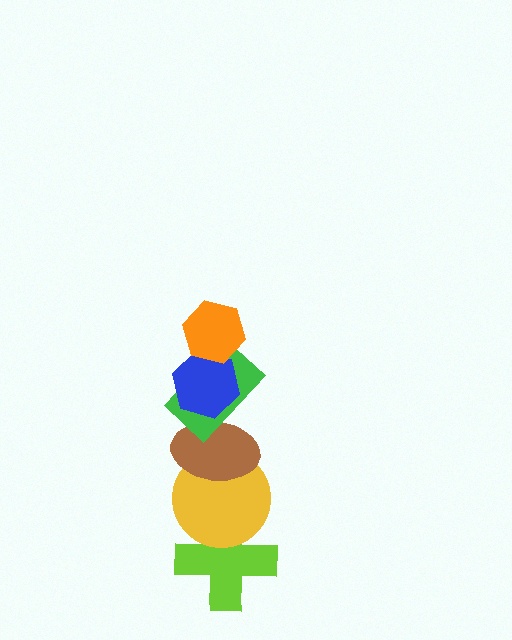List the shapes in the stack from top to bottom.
From top to bottom: the orange hexagon, the blue hexagon, the green rectangle, the brown ellipse, the yellow circle, the lime cross.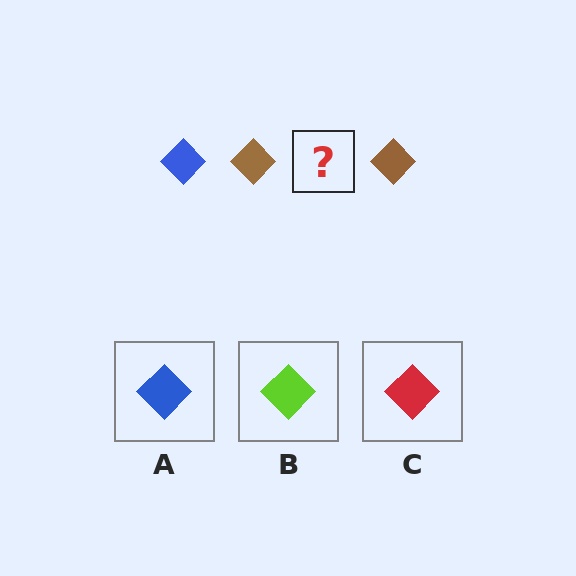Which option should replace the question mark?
Option A.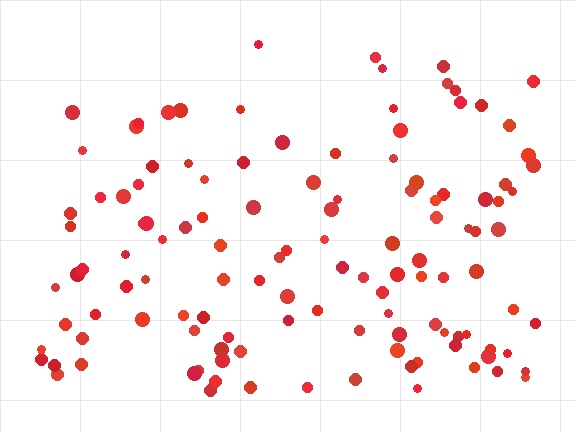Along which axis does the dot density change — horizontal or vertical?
Vertical.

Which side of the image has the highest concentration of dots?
The bottom.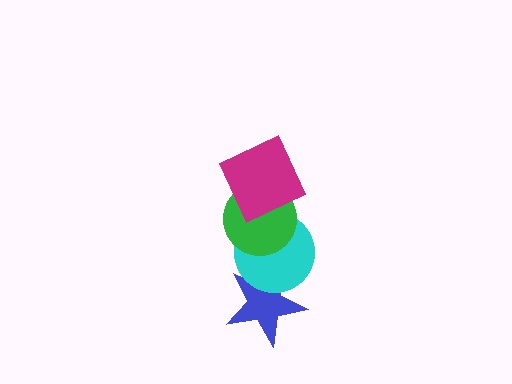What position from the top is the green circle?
The green circle is 2nd from the top.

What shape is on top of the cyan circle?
The green circle is on top of the cyan circle.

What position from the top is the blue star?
The blue star is 4th from the top.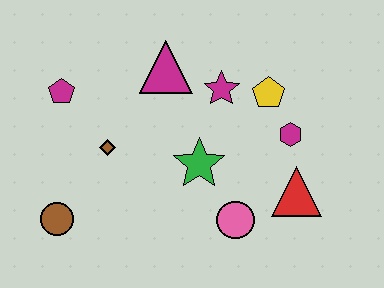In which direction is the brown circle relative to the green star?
The brown circle is to the left of the green star.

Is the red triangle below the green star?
Yes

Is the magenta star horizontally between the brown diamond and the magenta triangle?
No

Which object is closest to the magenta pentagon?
The brown diamond is closest to the magenta pentagon.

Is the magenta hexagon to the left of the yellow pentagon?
No